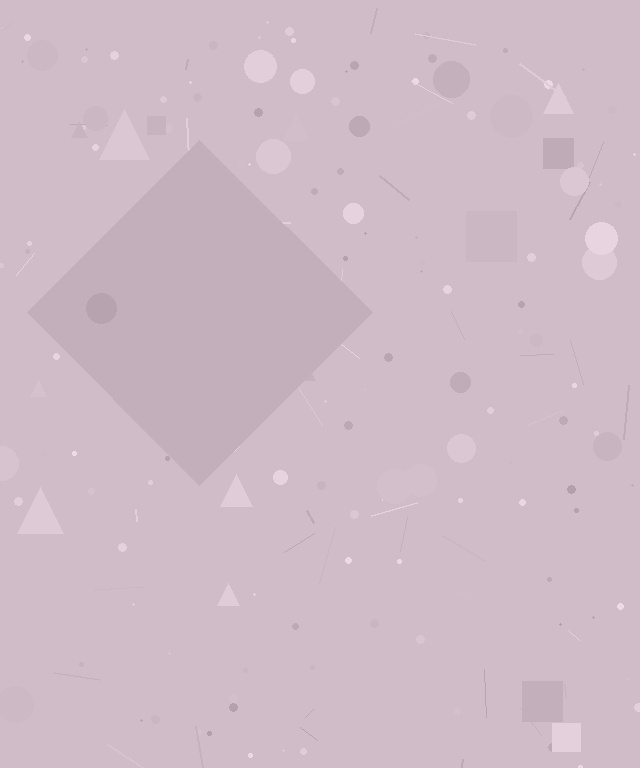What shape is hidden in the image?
A diamond is hidden in the image.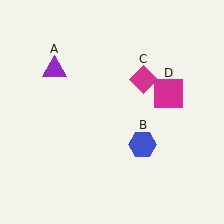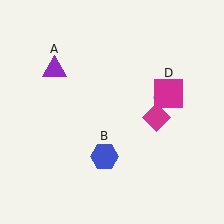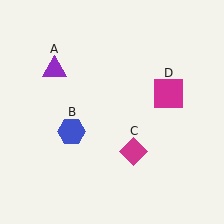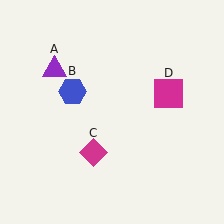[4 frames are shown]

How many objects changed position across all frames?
2 objects changed position: blue hexagon (object B), magenta diamond (object C).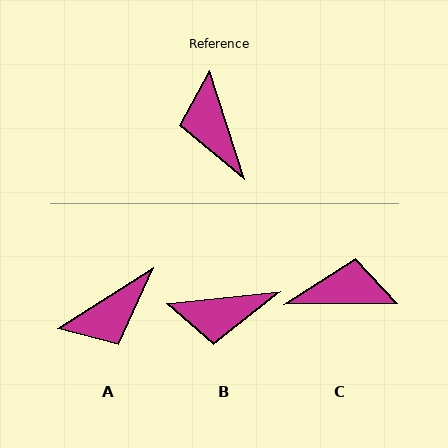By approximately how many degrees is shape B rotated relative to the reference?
Approximately 78 degrees counter-clockwise.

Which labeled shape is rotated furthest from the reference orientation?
C, about 108 degrees away.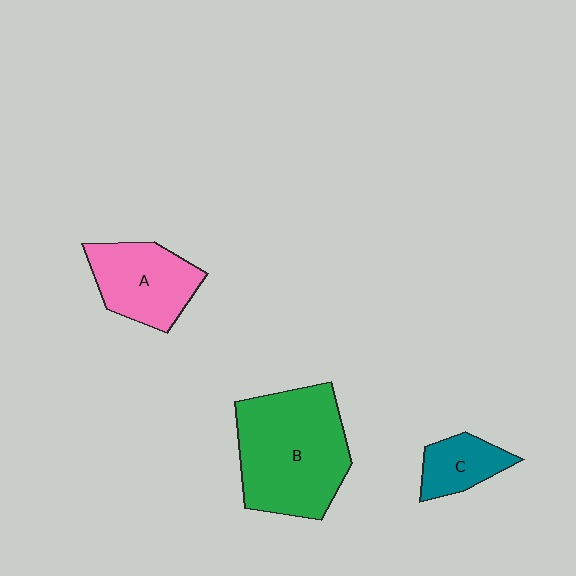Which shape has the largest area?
Shape B (green).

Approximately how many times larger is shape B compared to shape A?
Approximately 1.7 times.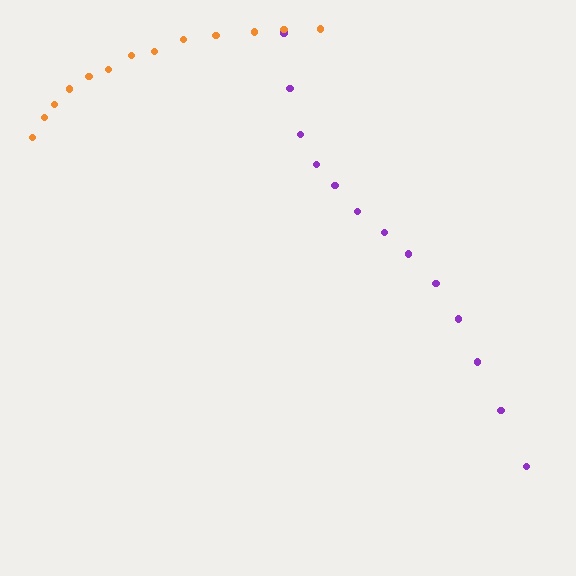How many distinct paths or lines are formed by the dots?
There are 2 distinct paths.